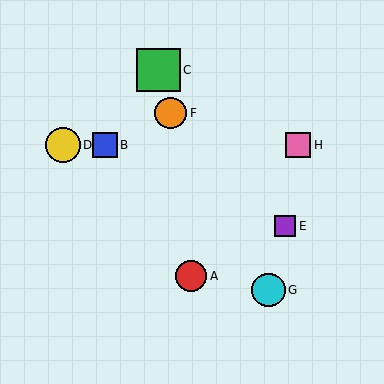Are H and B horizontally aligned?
Yes, both are at y≈145.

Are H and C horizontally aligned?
No, H is at y≈145 and C is at y≈70.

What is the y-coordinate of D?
Object D is at y≈145.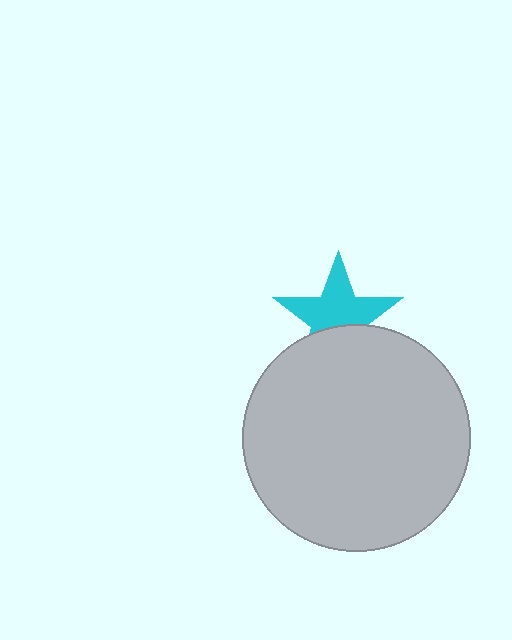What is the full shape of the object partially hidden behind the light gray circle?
The partially hidden object is a cyan star.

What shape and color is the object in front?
The object in front is a light gray circle.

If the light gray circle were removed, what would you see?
You would see the complete cyan star.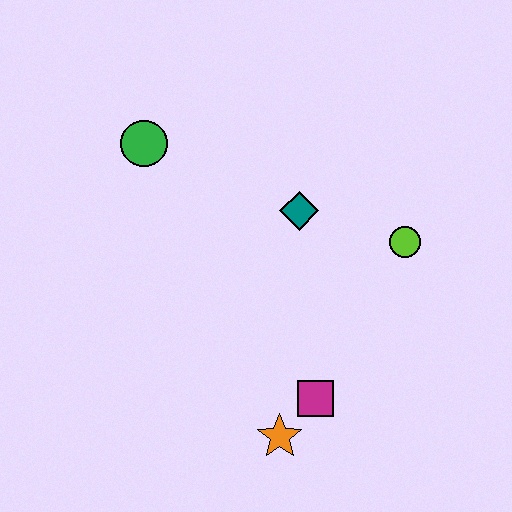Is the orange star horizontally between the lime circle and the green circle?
Yes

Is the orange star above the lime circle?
No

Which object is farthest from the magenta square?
The green circle is farthest from the magenta square.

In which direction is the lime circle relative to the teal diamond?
The lime circle is to the right of the teal diamond.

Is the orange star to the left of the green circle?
No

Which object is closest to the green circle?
The teal diamond is closest to the green circle.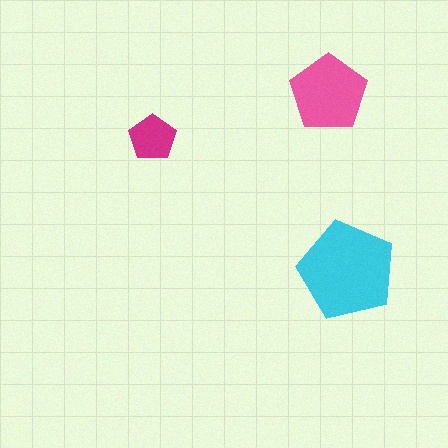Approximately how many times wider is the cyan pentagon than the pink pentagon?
About 1.5 times wider.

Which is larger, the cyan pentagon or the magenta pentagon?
The cyan one.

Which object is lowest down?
The cyan pentagon is bottommost.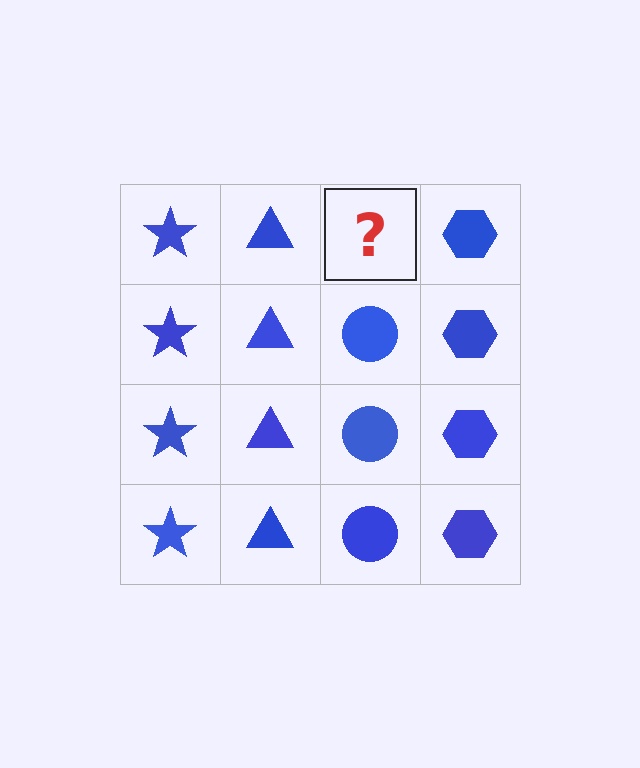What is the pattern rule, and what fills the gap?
The rule is that each column has a consistent shape. The gap should be filled with a blue circle.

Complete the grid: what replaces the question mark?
The question mark should be replaced with a blue circle.